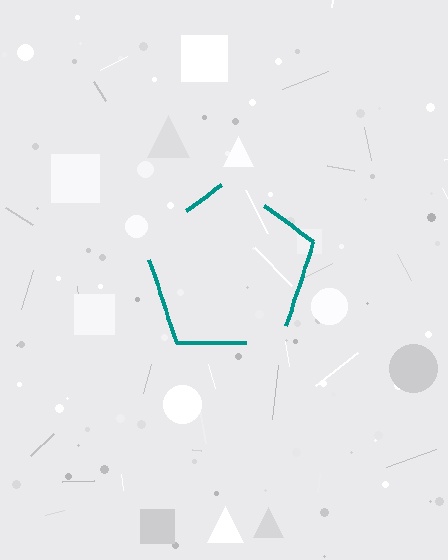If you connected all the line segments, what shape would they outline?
They would outline a pentagon.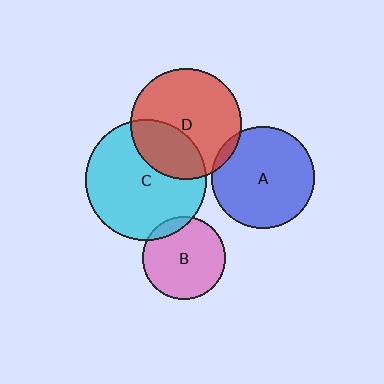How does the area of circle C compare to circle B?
Approximately 2.1 times.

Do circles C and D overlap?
Yes.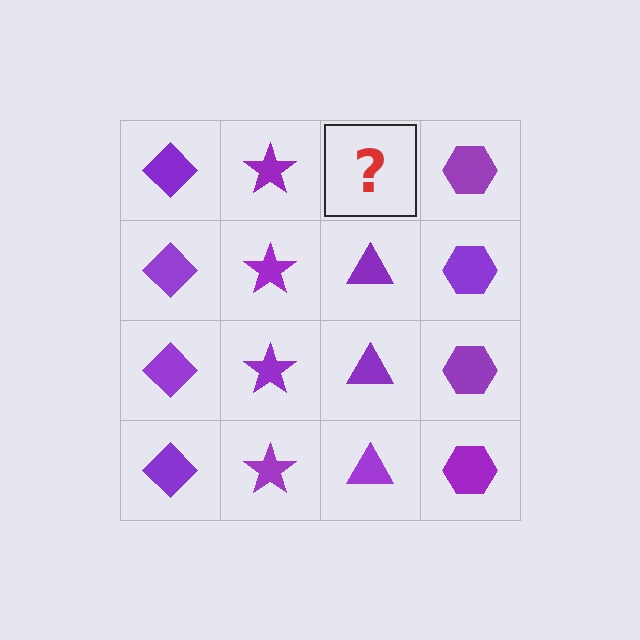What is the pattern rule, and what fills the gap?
The rule is that each column has a consistent shape. The gap should be filled with a purple triangle.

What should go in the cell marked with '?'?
The missing cell should contain a purple triangle.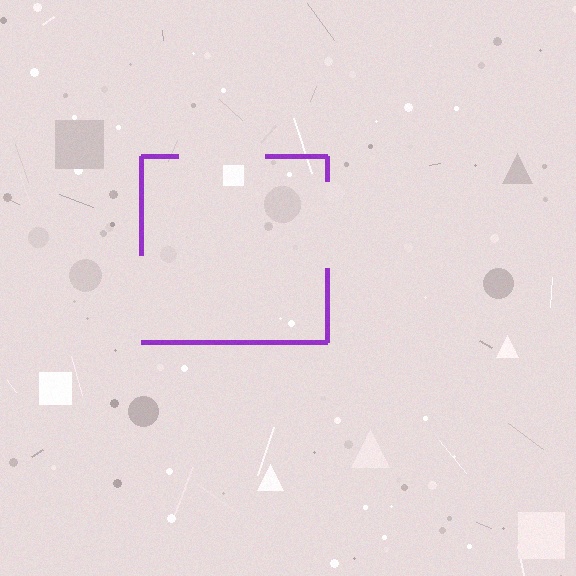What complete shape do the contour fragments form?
The contour fragments form a square.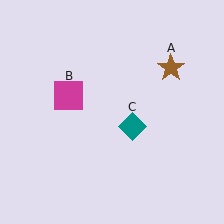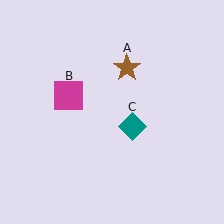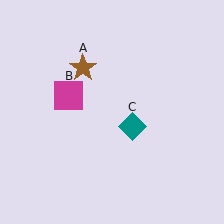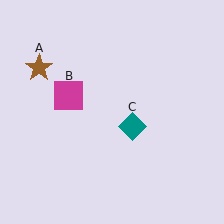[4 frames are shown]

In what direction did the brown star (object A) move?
The brown star (object A) moved left.